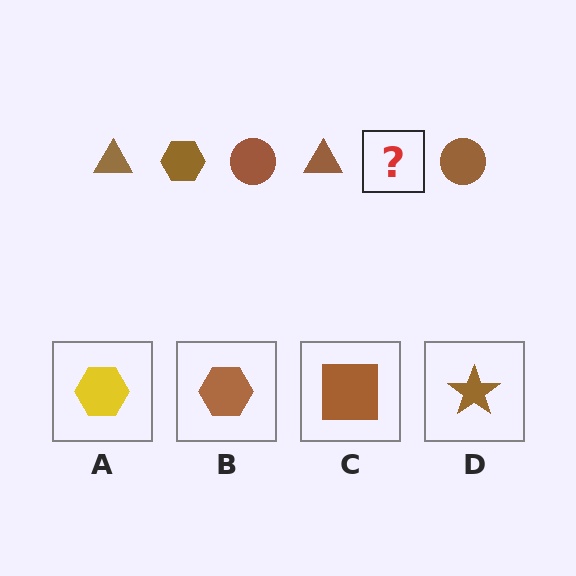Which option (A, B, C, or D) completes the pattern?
B.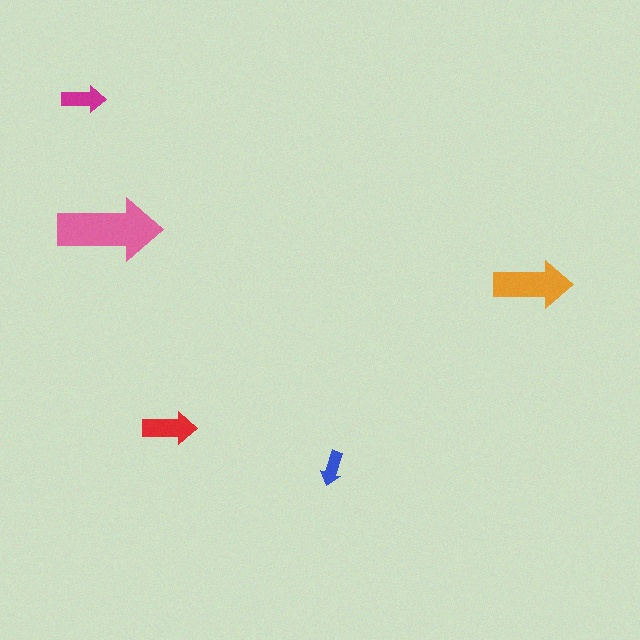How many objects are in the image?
There are 5 objects in the image.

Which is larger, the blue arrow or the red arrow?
The red one.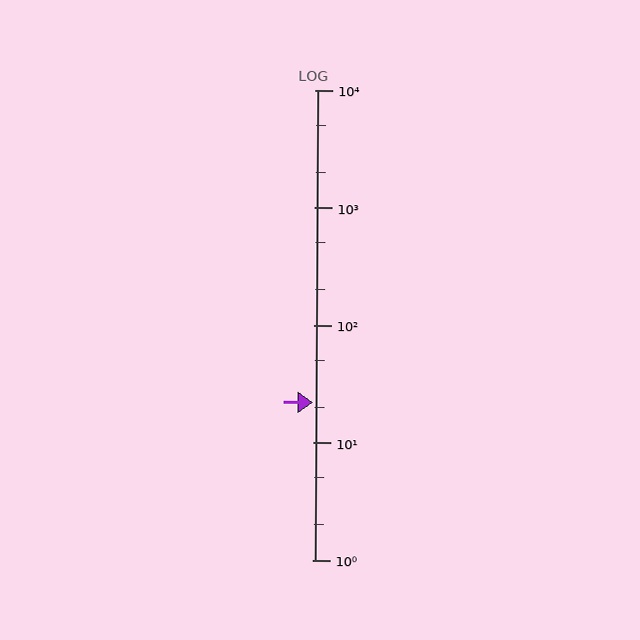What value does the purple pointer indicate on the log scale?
The pointer indicates approximately 22.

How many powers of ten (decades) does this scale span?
The scale spans 4 decades, from 1 to 10000.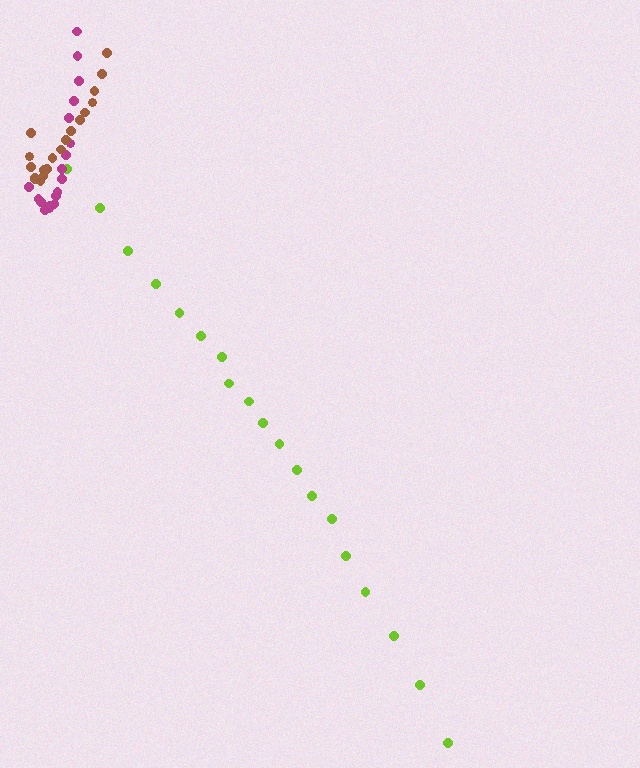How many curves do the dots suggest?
There are 3 distinct paths.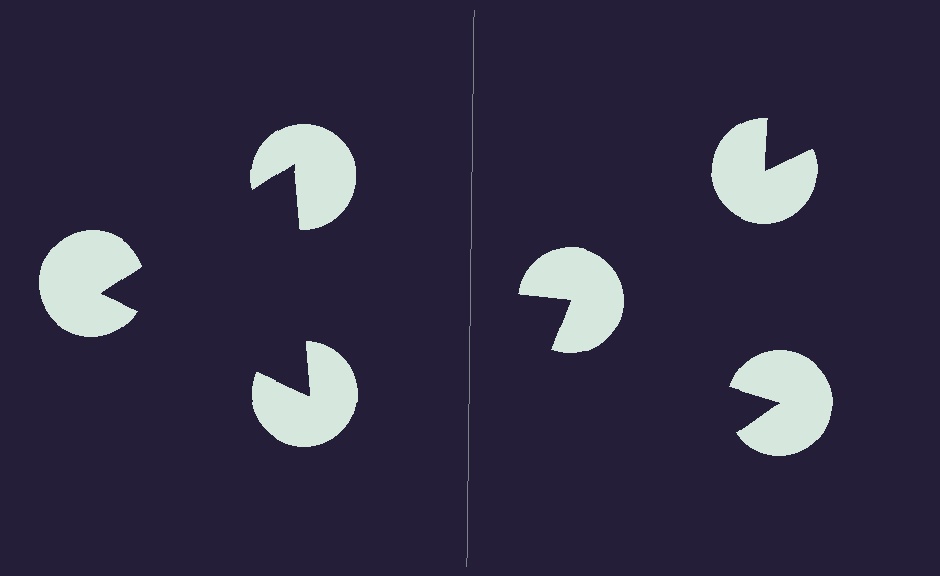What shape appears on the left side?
An illusory triangle.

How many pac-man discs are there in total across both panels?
6 — 3 on each side.